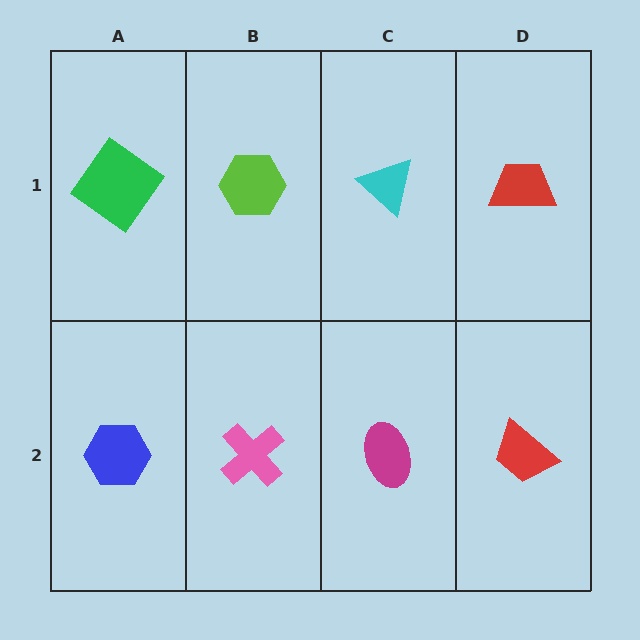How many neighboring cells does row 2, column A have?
2.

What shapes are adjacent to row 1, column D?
A red trapezoid (row 2, column D), a cyan triangle (row 1, column C).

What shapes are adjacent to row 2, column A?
A green diamond (row 1, column A), a pink cross (row 2, column B).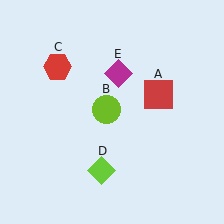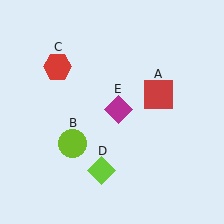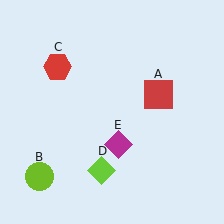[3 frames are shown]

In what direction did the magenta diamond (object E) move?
The magenta diamond (object E) moved down.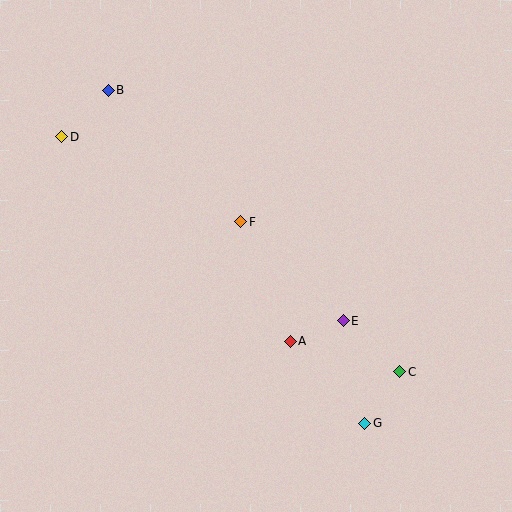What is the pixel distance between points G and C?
The distance between G and C is 62 pixels.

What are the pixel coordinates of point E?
Point E is at (343, 321).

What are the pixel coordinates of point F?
Point F is at (241, 222).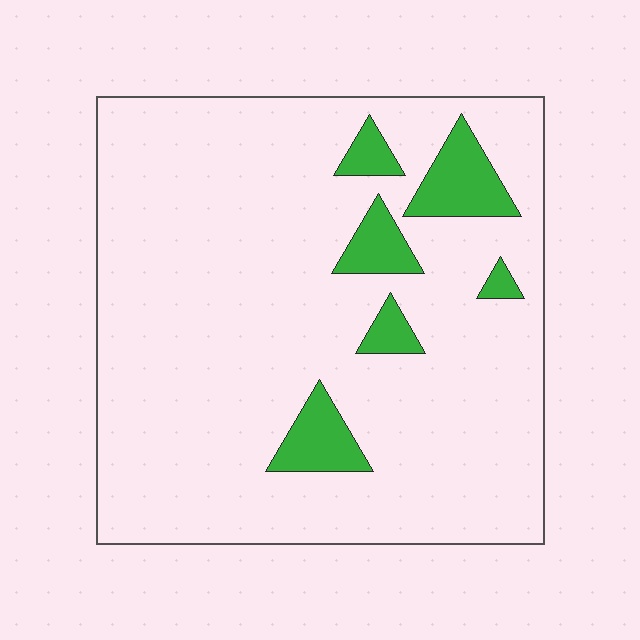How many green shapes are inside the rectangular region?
6.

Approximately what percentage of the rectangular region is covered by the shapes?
Approximately 10%.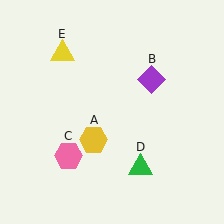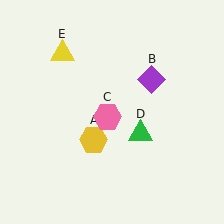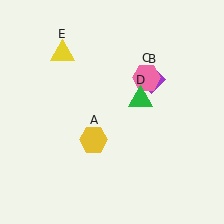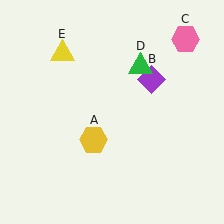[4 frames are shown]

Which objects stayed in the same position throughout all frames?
Yellow hexagon (object A) and purple diamond (object B) and yellow triangle (object E) remained stationary.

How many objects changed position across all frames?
2 objects changed position: pink hexagon (object C), green triangle (object D).